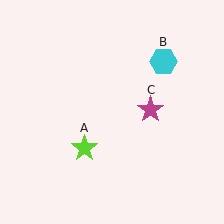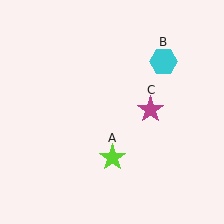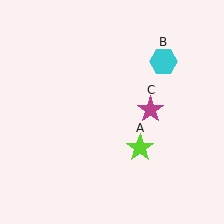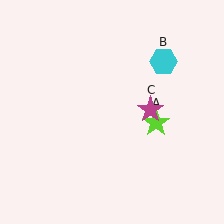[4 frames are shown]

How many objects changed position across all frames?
1 object changed position: lime star (object A).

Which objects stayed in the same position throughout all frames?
Cyan hexagon (object B) and magenta star (object C) remained stationary.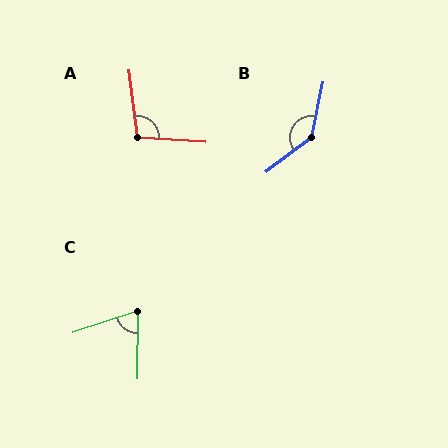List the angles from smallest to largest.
C (71°), A (102°), B (138°).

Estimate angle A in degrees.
Approximately 102 degrees.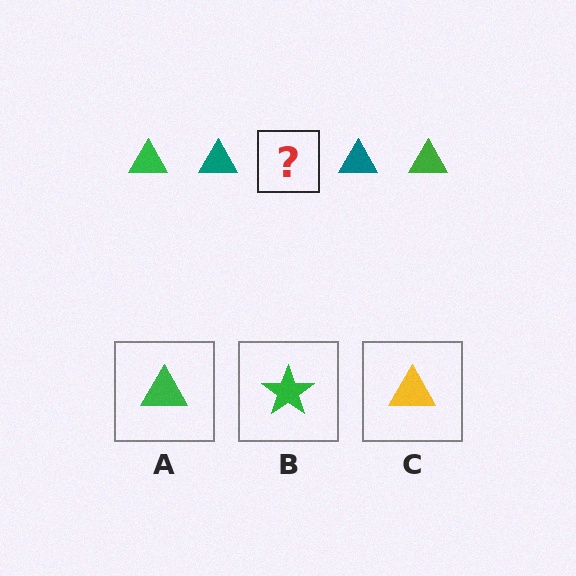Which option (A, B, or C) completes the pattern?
A.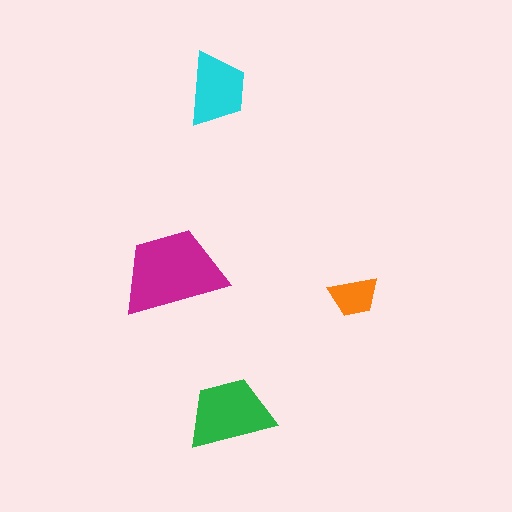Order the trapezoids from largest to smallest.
the magenta one, the green one, the cyan one, the orange one.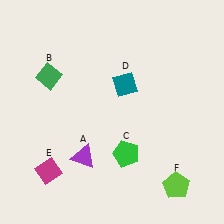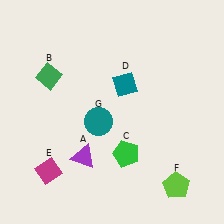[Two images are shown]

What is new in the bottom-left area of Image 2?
A teal circle (G) was added in the bottom-left area of Image 2.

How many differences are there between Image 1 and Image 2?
There is 1 difference between the two images.